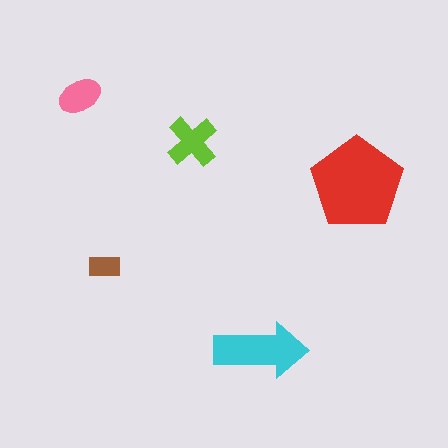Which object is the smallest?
The brown rectangle.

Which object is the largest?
The red pentagon.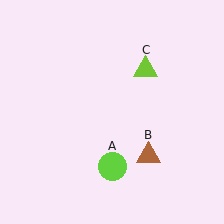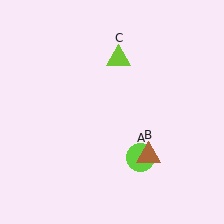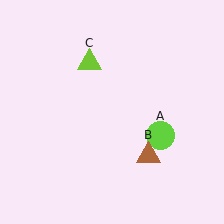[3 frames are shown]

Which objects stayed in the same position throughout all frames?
Brown triangle (object B) remained stationary.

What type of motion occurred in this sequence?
The lime circle (object A), lime triangle (object C) rotated counterclockwise around the center of the scene.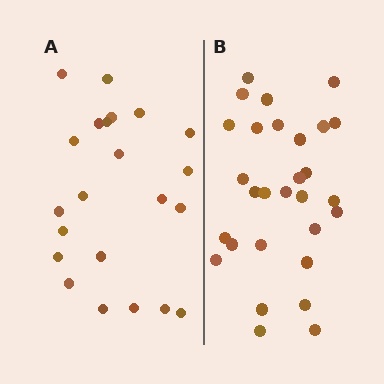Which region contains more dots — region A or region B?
Region B (the right region) has more dots.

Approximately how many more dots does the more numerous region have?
Region B has roughly 8 or so more dots than region A.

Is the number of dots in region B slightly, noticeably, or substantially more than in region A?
Region B has noticeably more, but not dramatically so. The ratio is roughly 1.3 to 1.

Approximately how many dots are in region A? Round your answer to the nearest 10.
About 20 dots. (The exact count is 22, which rounds to 20.)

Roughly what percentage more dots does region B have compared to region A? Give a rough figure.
About 30% more.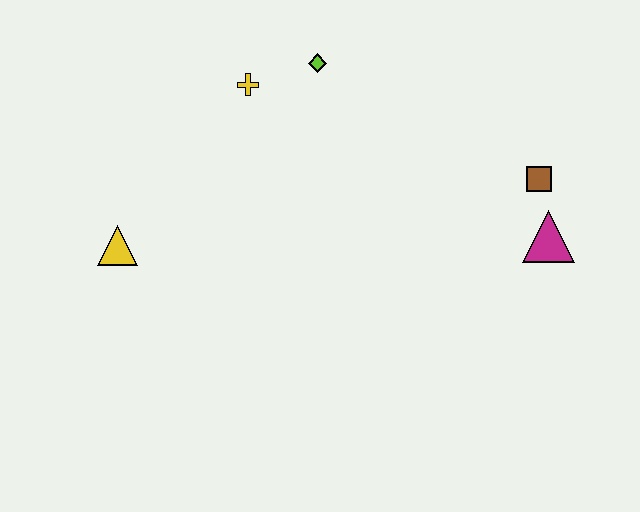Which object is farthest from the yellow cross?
The magenta triangle is farthest from the yellow cross.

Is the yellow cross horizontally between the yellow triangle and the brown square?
Yes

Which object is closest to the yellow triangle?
The yellow cross is closest to the yellow triangle.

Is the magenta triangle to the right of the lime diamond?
Yes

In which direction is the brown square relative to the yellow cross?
The brown square is to the right of the yellow cross.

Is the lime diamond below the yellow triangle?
No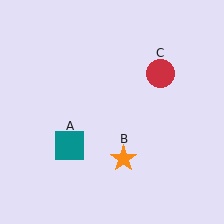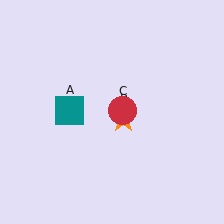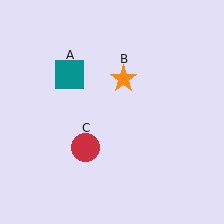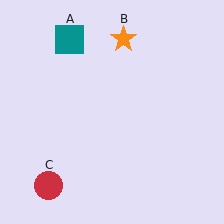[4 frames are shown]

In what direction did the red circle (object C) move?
The red circle (object C) moved down and to the left.